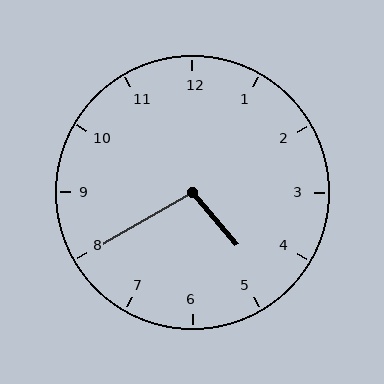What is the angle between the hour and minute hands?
Approximately 100 degrees.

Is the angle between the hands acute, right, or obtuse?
It is obtuse.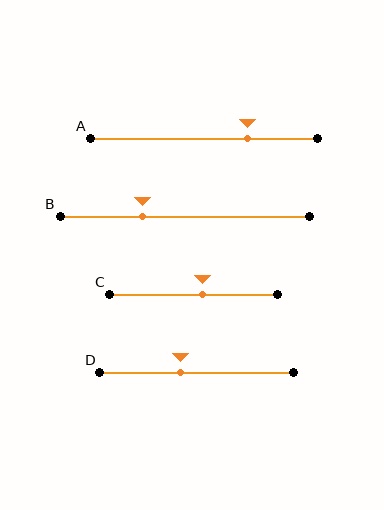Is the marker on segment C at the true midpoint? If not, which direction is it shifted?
No, the marker on segment C is shifted to the right by about 6% of the segment length.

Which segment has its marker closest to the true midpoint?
Segment C has its marker closest to the true midpoint.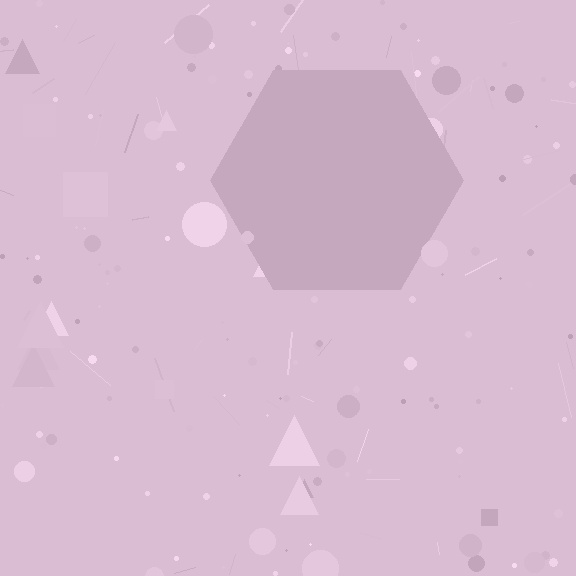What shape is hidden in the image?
A hexagon is hidden in the image.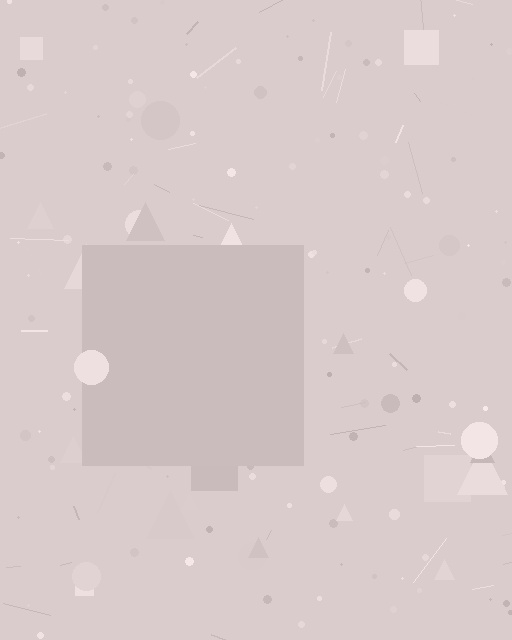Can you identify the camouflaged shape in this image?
The camouflaged shape is a square.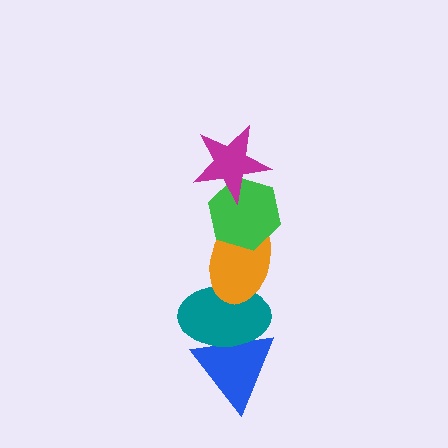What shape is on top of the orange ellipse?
The green hexagon is on top of the orange ellipse.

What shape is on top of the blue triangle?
The teal ellipse is on top of the blue triangle.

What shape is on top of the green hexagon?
The magenta star is on top of the green hexagon.